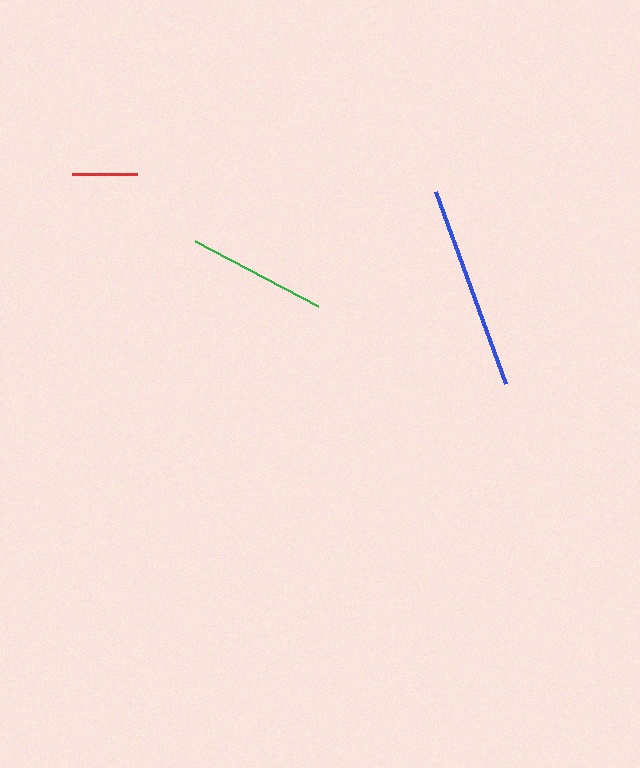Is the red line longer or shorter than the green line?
The green line is longer than the red line.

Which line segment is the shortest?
The red line is the shortest at approximately 65 pixels.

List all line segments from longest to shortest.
From longest to shortest: blue, green, red.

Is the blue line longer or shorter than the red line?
The blue line is longer than the red line.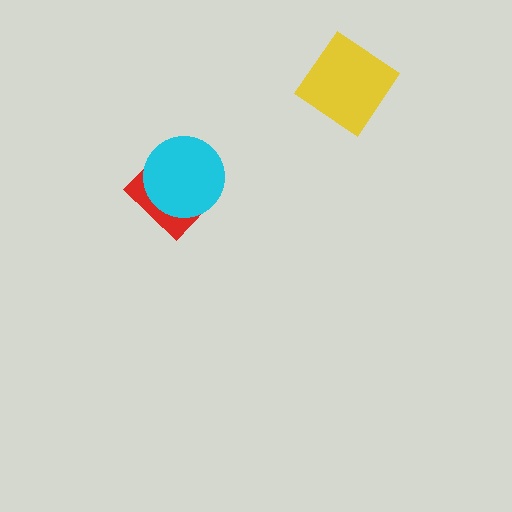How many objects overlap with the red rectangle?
1 object overlaps with the red rectangle.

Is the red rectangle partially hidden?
Yes, it is partially covered by another shape.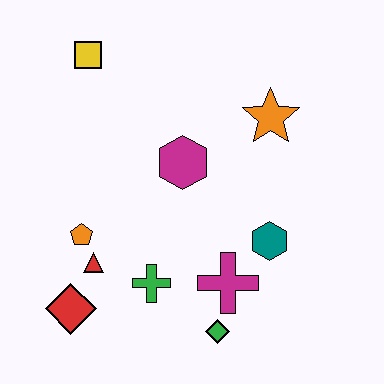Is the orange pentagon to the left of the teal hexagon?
Yes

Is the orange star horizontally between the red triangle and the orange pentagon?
No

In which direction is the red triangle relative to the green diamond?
The red triangle is to the left of the green diamond.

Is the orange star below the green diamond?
No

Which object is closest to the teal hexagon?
The magenta cross is closest to the teal hexagon.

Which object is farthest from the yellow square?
The green diamond is farthest from the yellow square.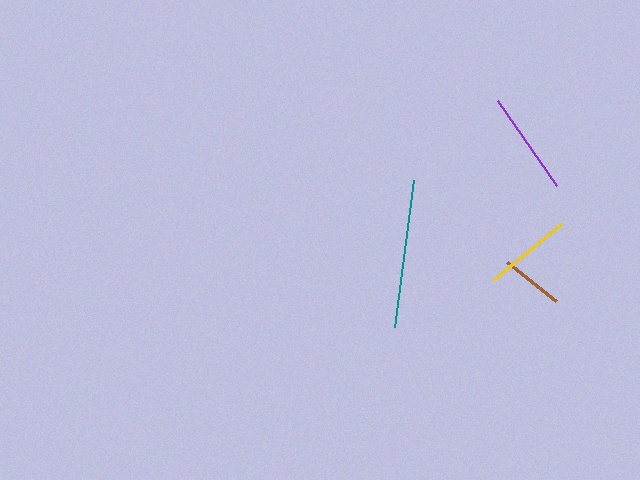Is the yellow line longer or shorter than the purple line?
The purple line is longer than the yellow line.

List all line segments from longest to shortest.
From longest to shortest: teal, purple, yellow, brown.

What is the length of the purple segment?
The purple segment is approximately 103 pixels long.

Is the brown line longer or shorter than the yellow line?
The yellow line is longer than the brown line.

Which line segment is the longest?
The teal line is the longest at approximately 148 pixels.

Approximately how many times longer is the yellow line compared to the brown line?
The yellow line is approximately 1.4 times the length of the brown line.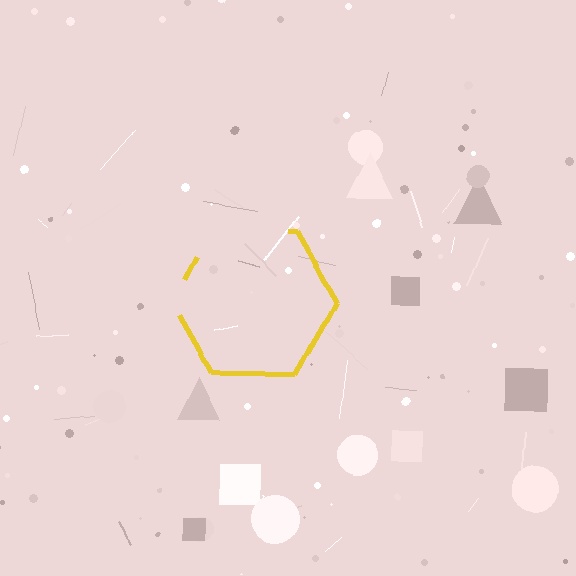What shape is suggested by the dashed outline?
The dashed outline suggests a hexagon.